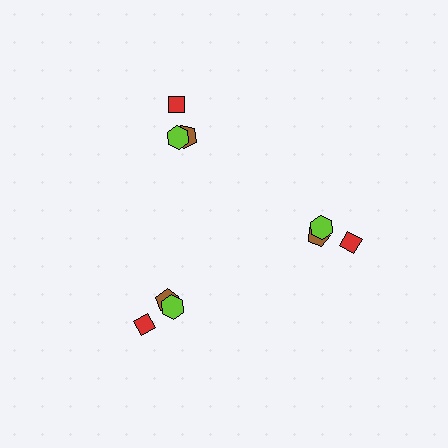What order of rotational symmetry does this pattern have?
This pattern has 3-fold rotational symmetry.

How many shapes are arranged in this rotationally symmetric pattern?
There are 9 shapes, arranged in 3 groups of 3.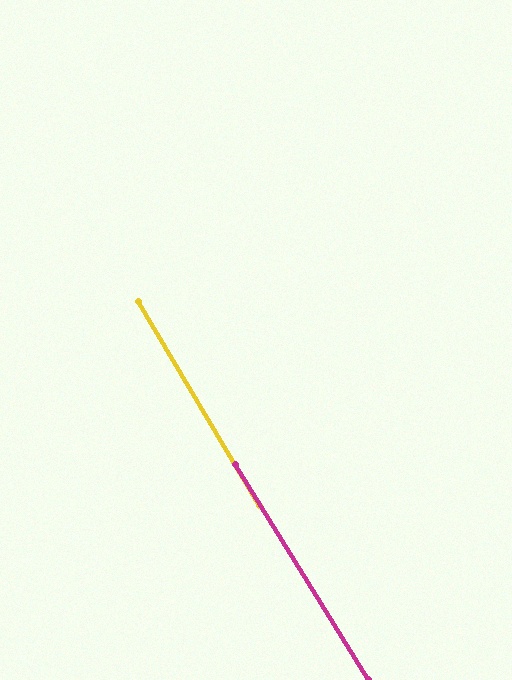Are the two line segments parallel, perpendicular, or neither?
Parallel — their directions differ by only 1.0°.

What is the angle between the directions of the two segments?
Approximately 1 degree.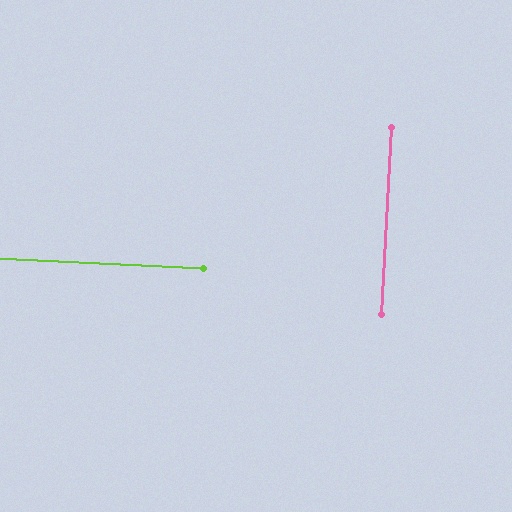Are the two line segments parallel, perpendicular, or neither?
Perpendicular — they meet at approximately 90°.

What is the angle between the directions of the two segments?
Approximately 90 degrees.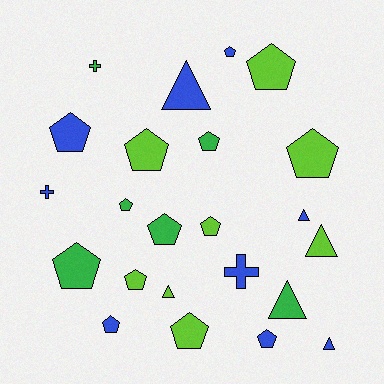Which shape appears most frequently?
Pentagon, with 14 objects.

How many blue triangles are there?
There are 3 blue triangles.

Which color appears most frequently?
Blue, with 9 objects.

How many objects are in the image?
There are 23 objects.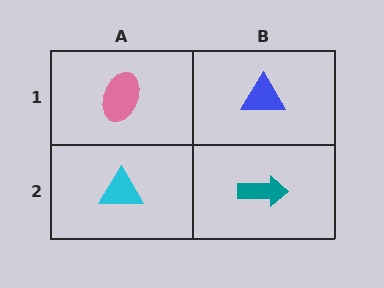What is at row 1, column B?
A blue triangle.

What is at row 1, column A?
A pink ellipse.